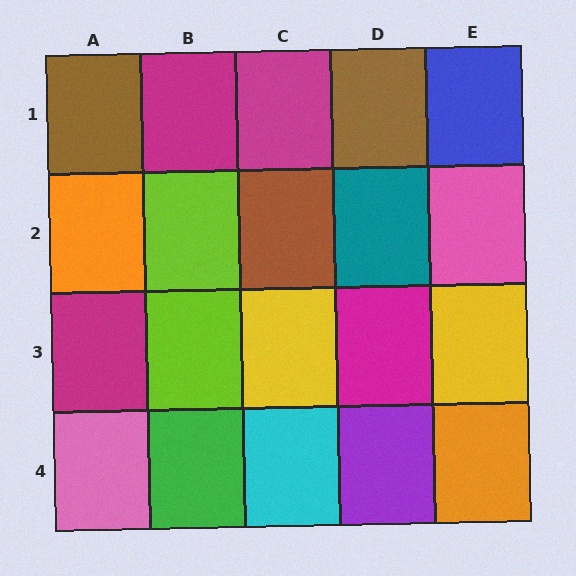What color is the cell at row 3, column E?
Yellow.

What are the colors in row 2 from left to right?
Orange, lime, brown, teal, pink.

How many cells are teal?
1 cell is teal.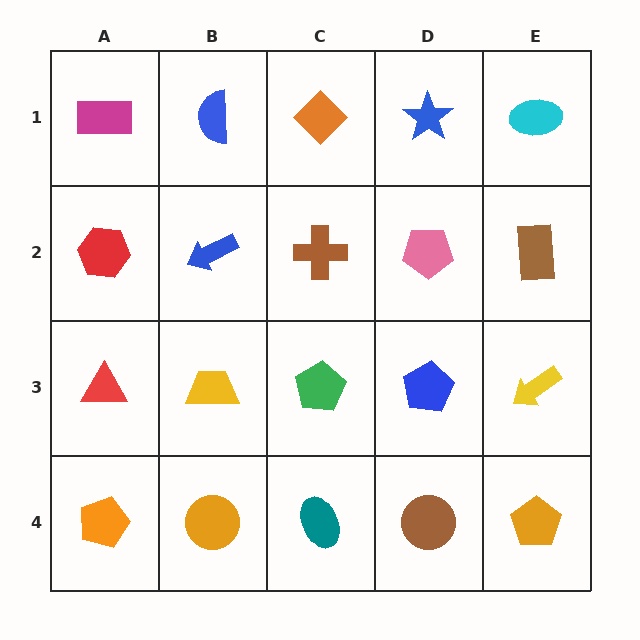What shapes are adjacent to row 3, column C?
A brown cross (row 2, column C), a teal ellipse (row 4, column C), a yellow trapezoid (row 3, column B), a blue pentagon (row 3, column D).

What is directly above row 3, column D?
A pink pentagon.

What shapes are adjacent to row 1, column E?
A brown rectangle (row 2, column E), a blue star (row 1, column D).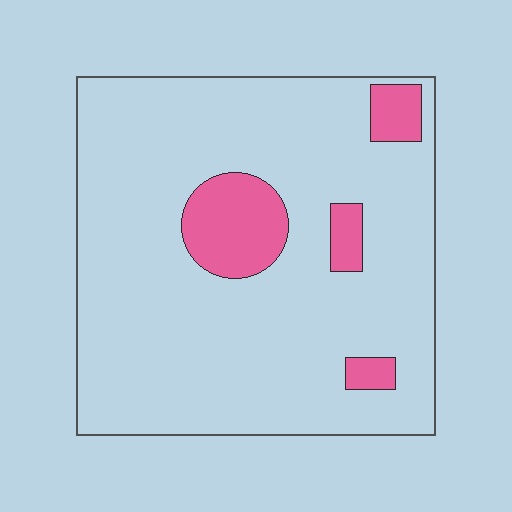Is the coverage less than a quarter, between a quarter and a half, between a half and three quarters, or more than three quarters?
Less than a quarter.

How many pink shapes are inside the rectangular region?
4.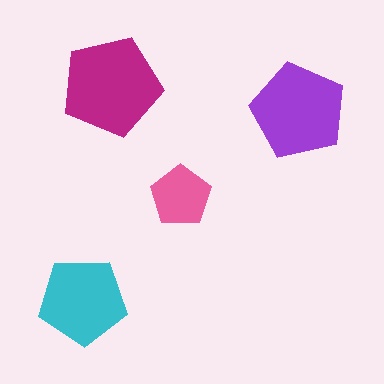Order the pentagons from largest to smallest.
the magenta one, the purple one, the cyan one, the pink one.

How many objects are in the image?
There are 4 objects in the image.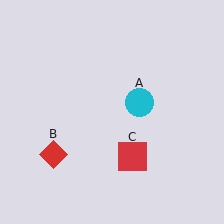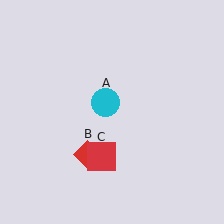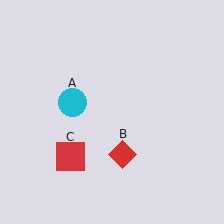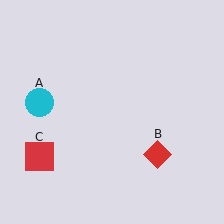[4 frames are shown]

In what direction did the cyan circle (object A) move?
The cyan circle (object A) moved left.